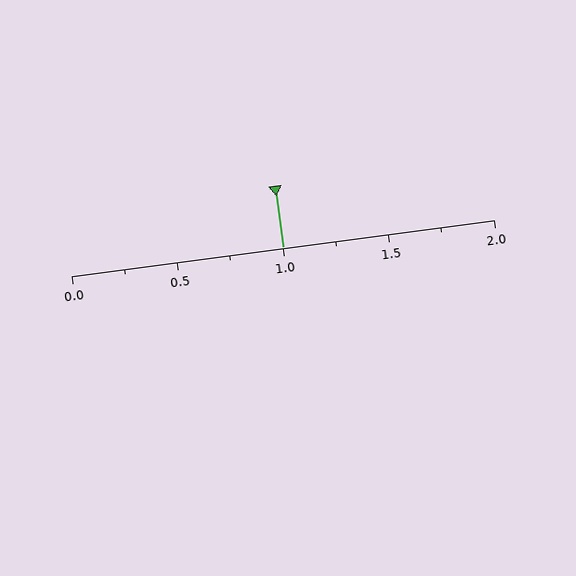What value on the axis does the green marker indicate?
The marker indicates approximately 1.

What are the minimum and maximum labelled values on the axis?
The axis runs from 0.0 to 2.0.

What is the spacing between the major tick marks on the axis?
The major ticks are spaced 0.5 apart.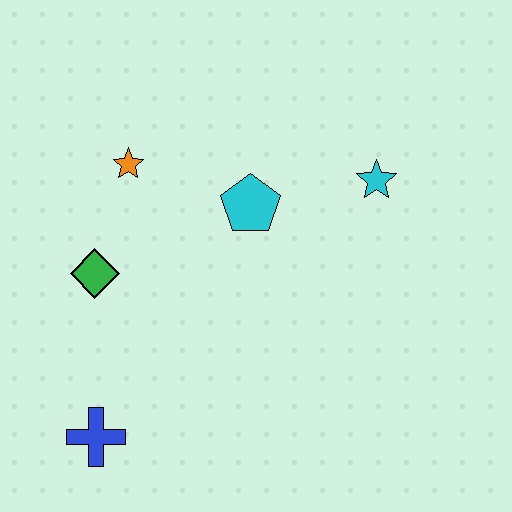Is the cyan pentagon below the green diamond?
No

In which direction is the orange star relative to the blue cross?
The orange star is above the blue cross.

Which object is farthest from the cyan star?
The blue cross is farthest from the cyan star.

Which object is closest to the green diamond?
The orange star is closest to the green diamond.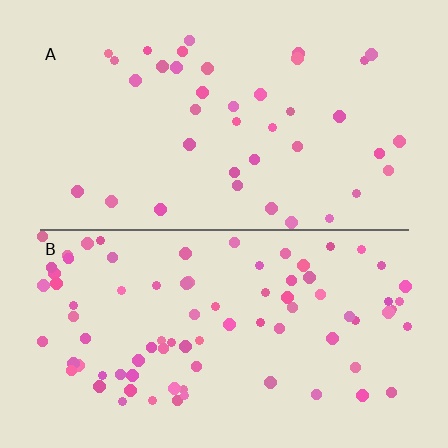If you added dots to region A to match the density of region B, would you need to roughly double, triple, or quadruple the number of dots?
Approximately double.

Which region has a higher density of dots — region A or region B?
B (the bottom).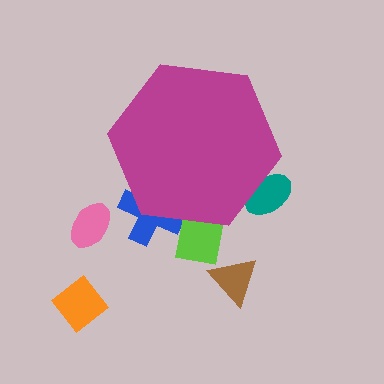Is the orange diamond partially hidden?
No, the orange diamond is fully visible.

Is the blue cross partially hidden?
Yes, the blue cross is partially hidden behind the magenta hexagon.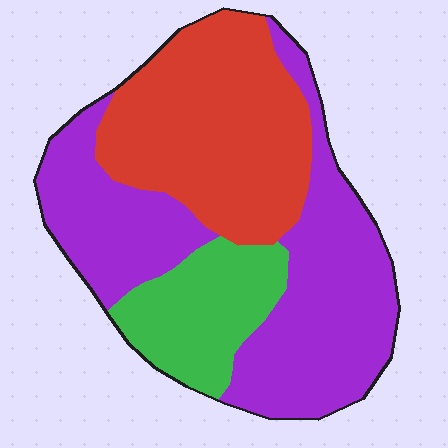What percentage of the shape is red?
Red covers 35% of the shape.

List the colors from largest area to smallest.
From largest to smallest: purple, red, green.